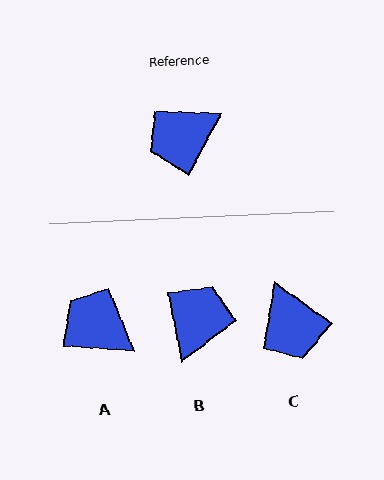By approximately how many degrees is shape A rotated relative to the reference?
Approximately 66 degrees clockwise.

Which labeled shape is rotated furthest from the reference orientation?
B, about 141 degrees away.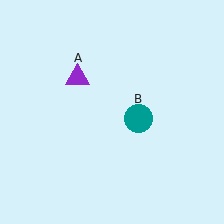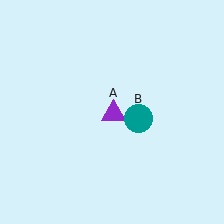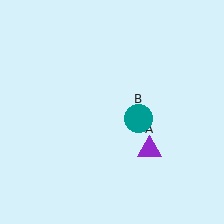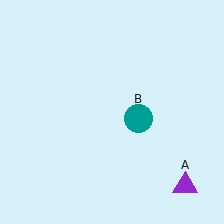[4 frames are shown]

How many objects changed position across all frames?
1 object changed position: purple triangle (object A).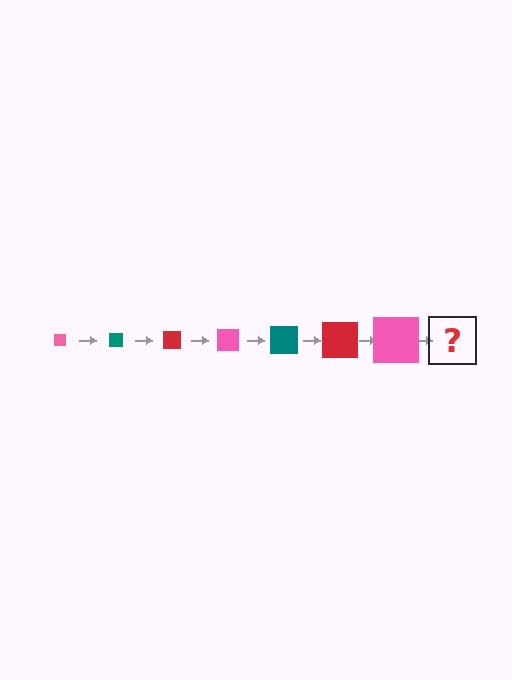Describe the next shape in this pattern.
It should be a teal square, larger than the previous one.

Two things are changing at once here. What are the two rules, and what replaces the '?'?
The two rules are that the square grows larger each step and the color cycles through pink, teal, and red. The '?' should be a teal square, larger than the previous one.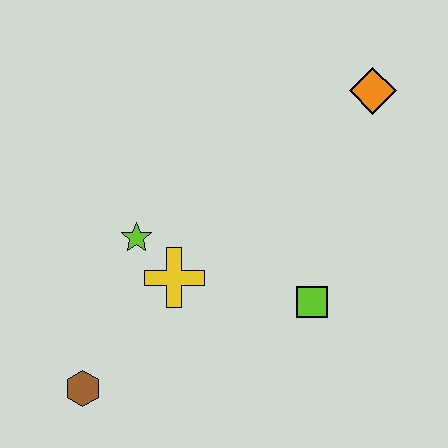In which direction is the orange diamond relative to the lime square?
The orange diamond is above the lime square.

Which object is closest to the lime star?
The yellow cross is closest to the lime star.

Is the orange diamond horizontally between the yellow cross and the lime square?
No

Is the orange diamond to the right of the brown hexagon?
Yes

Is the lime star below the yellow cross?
No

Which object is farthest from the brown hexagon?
The orange diamond is farthest from the brown hexagon.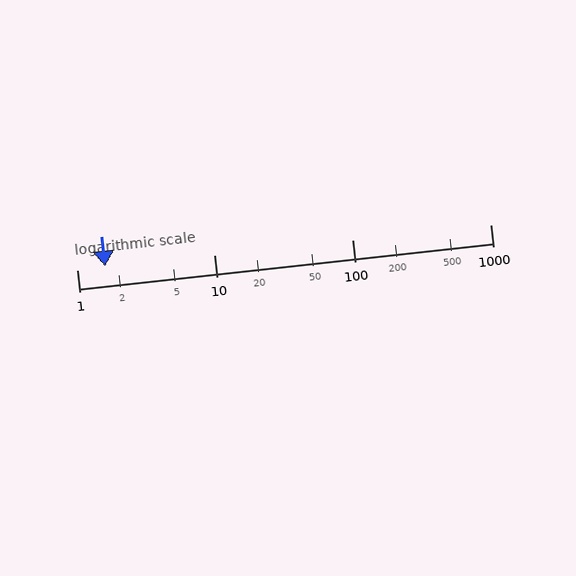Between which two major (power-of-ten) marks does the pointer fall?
The pointer is between 1 and 10.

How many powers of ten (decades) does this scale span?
The scale spans 3 decades, from 1 to 1000.